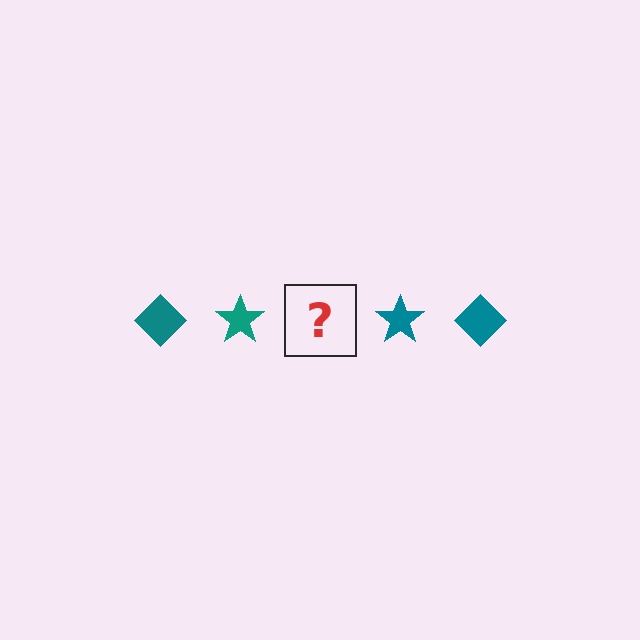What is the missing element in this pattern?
The missing element is a teal diamond.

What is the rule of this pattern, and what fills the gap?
The rule is that the pattern cycles through diamond, star shapes in teal. The gap should be filled with a teal diamond.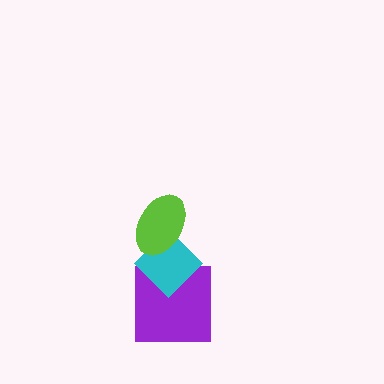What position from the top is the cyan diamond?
The cyan diamond is 2nd from the top.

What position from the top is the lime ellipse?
The lime ellipse is 1st from the top.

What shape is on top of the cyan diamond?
The lime ellipse is on top of the cyan diamond.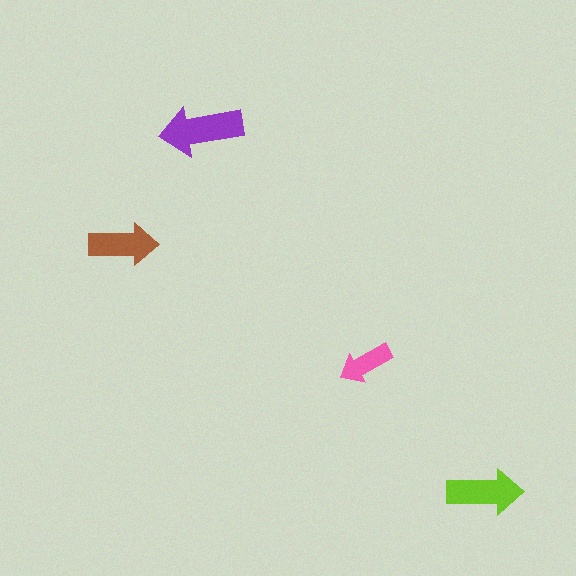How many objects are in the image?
There are 4 objects in the image.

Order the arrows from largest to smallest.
the purple one, the lime one, the brown one, the pink one.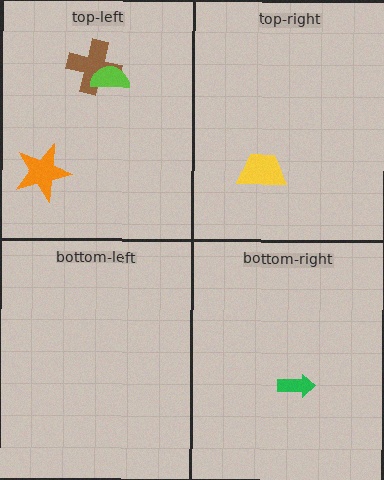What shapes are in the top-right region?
The yellow trapezoid.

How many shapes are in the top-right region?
1.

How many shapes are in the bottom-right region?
1.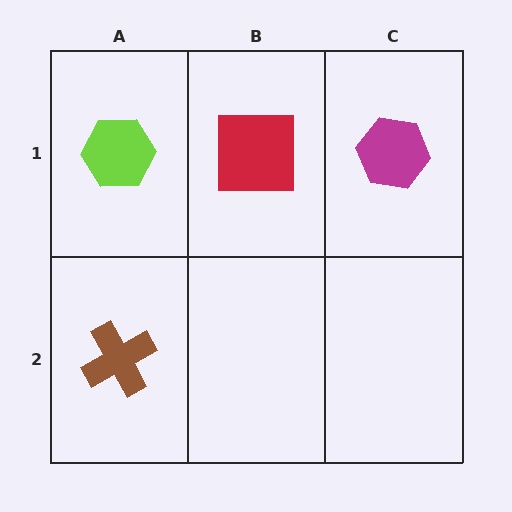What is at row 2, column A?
A brown cross.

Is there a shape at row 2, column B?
No, that cell is empty.